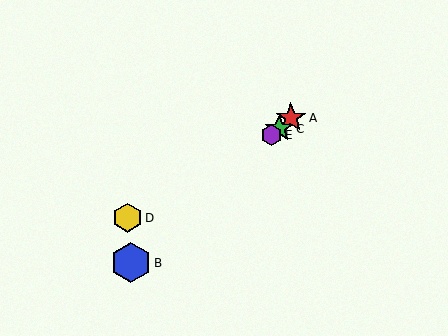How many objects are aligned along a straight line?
4 objects (A, B, C, E) are aligned along a straight line.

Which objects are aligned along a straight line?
Objects A, B, C, E are aligned along a straight line.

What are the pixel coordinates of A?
Object A is at (291, 118).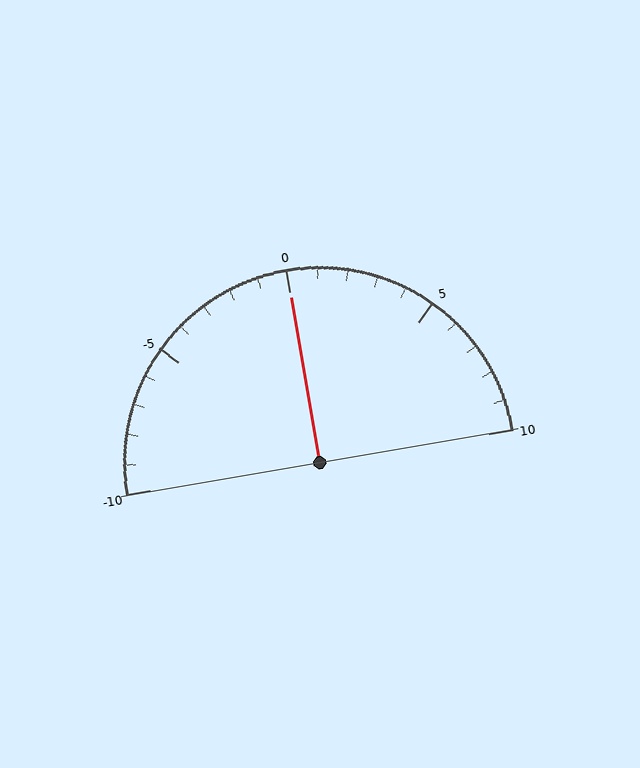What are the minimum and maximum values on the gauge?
The gauge ranges from -10 to 10.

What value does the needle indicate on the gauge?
The needle indicates approximately 0.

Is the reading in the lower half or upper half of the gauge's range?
The reading is in the upper half of the range (-10 to 10).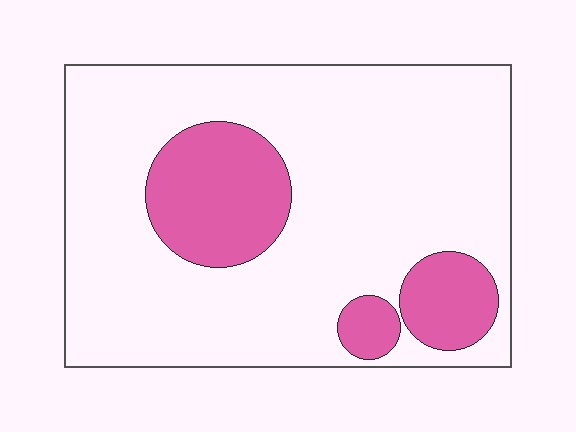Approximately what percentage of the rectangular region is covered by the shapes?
Approximately 20%.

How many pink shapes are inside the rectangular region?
3.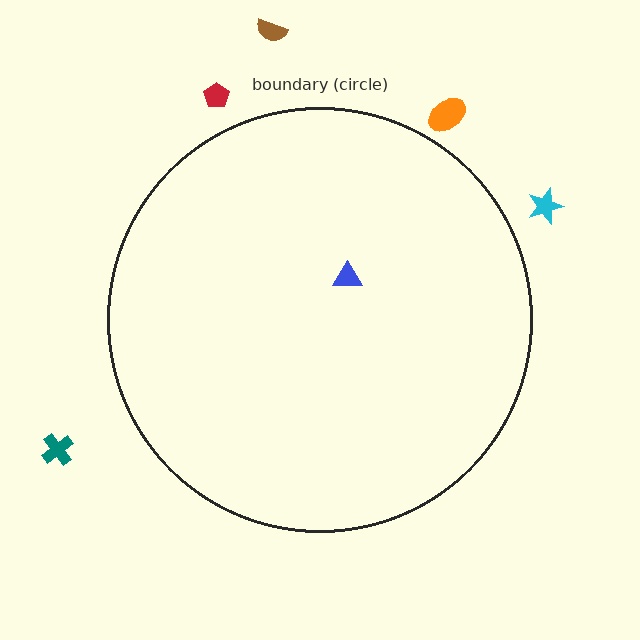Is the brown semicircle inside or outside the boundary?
Outside.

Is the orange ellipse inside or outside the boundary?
Outside.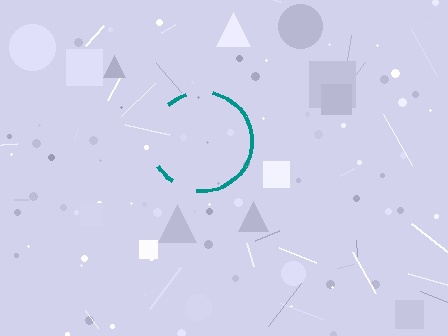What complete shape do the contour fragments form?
The contour fragments form a circle.